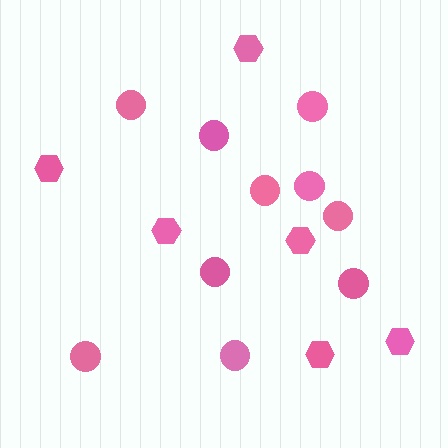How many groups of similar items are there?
There are 2 groups: one group of circles (10) and one group of hexagons (6).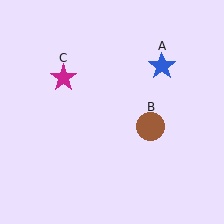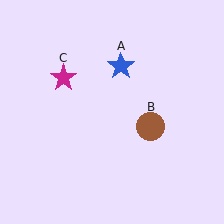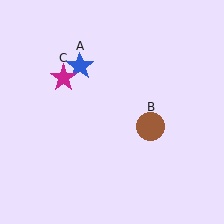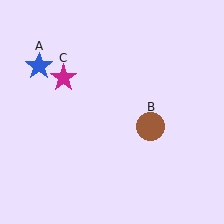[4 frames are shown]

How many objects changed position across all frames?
1 object changed position: blue star (object A).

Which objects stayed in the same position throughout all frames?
Brown circle (object B) and magenta star (object C) remained stationary.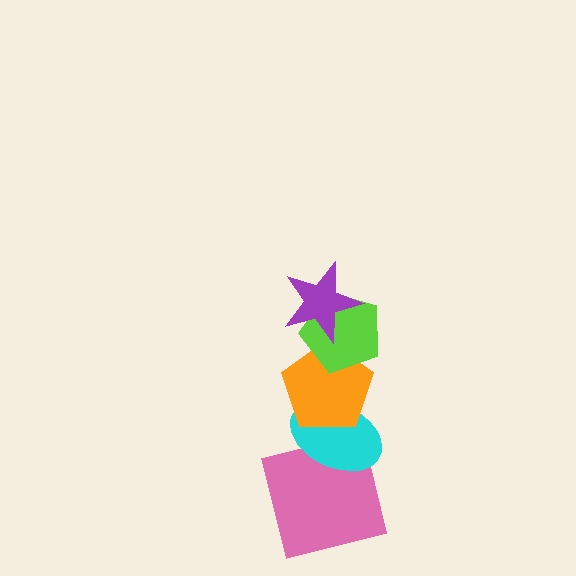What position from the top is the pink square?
The pink square is 5th from the top.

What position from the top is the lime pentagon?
The lime pentagon is 2nd from the top.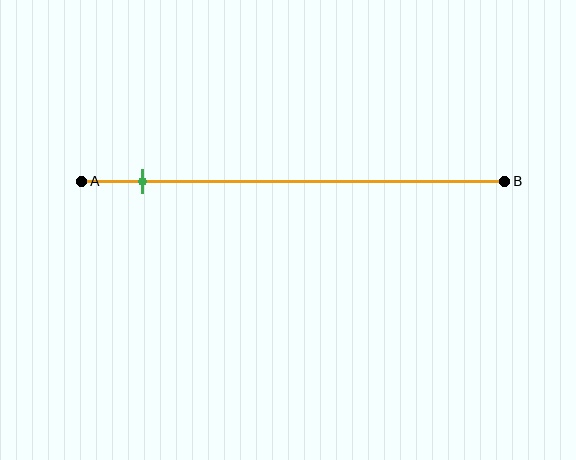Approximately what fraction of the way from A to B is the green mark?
The green mark is approximately 15% of the way from A to B.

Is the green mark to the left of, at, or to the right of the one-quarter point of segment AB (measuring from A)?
The green mark is to the left of the one-quarter point of segment AB.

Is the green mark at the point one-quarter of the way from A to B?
No, the mark is at about 15% from A, not at the 25% one-quarter point.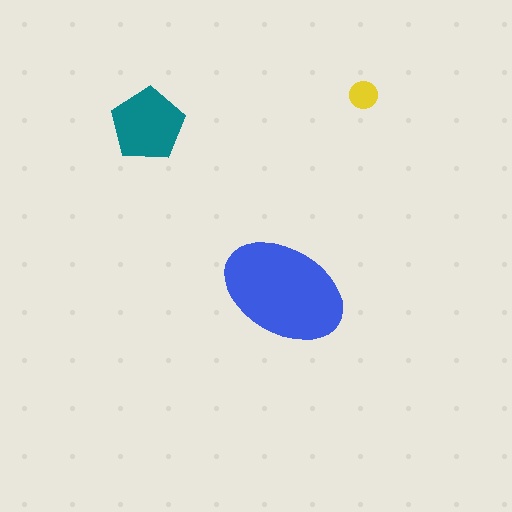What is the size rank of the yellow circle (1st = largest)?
3rd.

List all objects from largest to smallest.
The blue ellipse, the teal pentagon, the yellow circle.